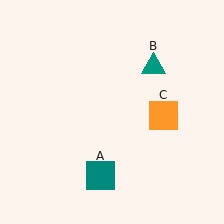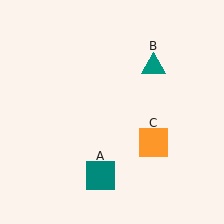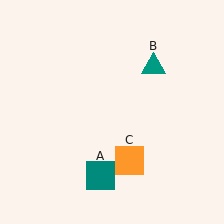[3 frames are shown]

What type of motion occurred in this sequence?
The orange square (object C) rotated clockwise around the center of the scene.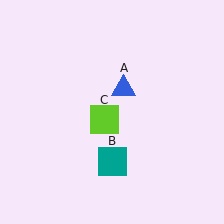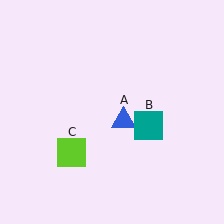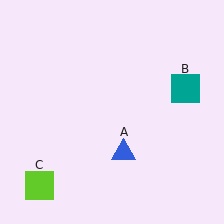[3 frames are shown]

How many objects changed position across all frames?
3 objects changed position: blue triangle (object A), teal square (object B), lime square (object C).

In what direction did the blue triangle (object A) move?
The blue triangle (object A) moved down.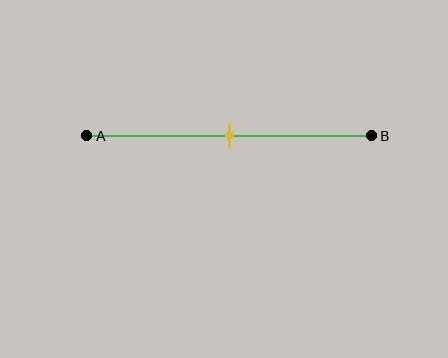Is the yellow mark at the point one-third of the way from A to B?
No, the mark is at about 50% from A, not at the 33% one-third point.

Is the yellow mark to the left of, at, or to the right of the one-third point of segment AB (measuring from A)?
The yellow mark is to the right of the one-third point of segment AB.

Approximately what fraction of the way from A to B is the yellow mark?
The yellow mark is approximately 50% of the way from A to B.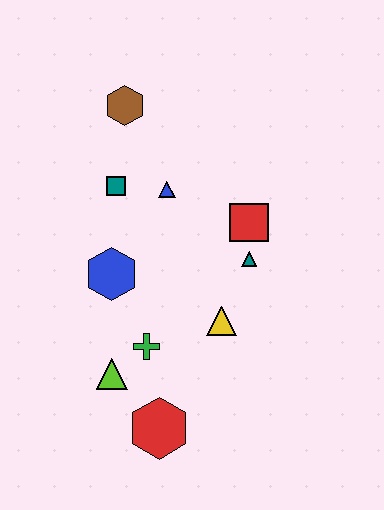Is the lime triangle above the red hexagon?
Yes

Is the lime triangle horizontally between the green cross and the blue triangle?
No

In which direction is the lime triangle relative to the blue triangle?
The lime triangle is below the blue triangle.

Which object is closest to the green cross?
The lime triangle is closest to the green cross.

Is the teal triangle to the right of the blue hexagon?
Yes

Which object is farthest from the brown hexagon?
The red hexagon is farthest from the brown hexagon.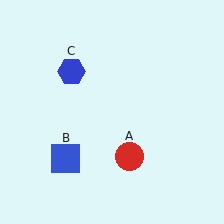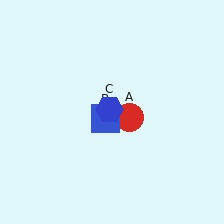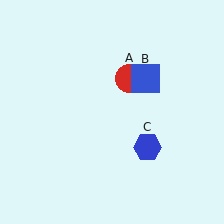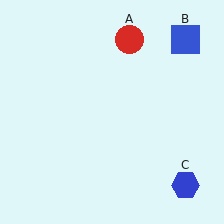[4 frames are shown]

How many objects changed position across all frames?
3 objects changed position: red circle (object A), blue square (object B), blue hexagon (object C).